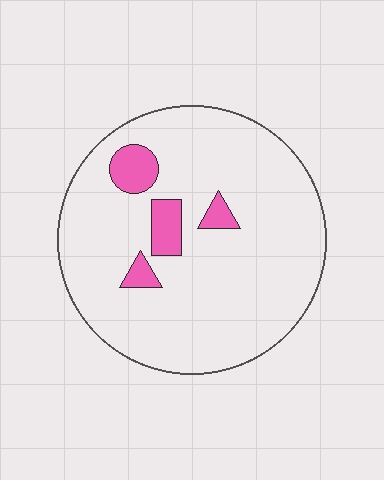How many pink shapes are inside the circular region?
4.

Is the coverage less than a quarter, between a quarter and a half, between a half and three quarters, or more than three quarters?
Less than a quarter.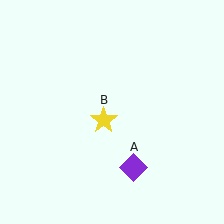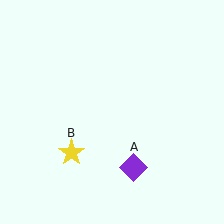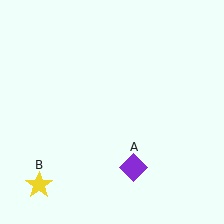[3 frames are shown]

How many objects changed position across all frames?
1 object changed position: yellow star (object B).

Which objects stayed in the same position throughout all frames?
Purple diamond (object A) remained stationary.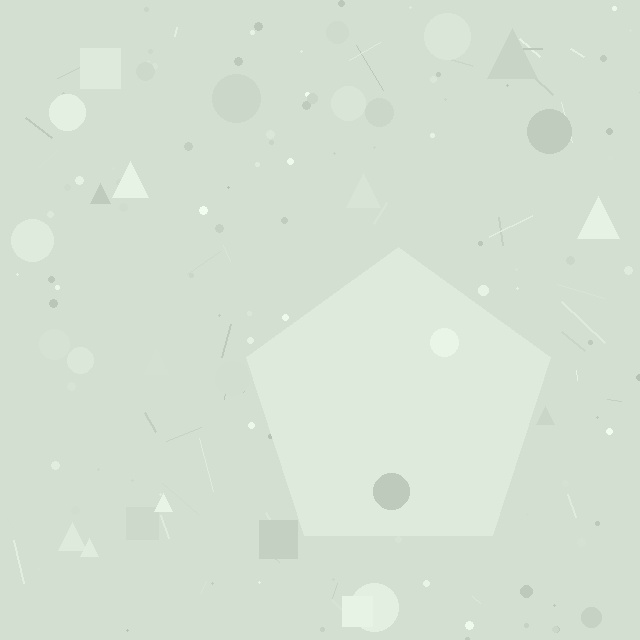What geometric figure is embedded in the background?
A pentagon is embedded in the background.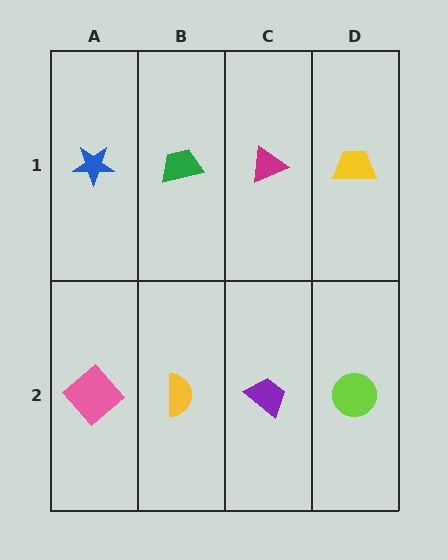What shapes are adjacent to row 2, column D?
A yellow trapezoid (row 1, column D), a purple trapezoid (row 2, column C).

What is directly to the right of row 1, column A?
A green trapezoid.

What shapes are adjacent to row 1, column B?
A yellow semicircle (row 2, column B), a blue star (row 1, column A), a magenta triangle (row 1, column C).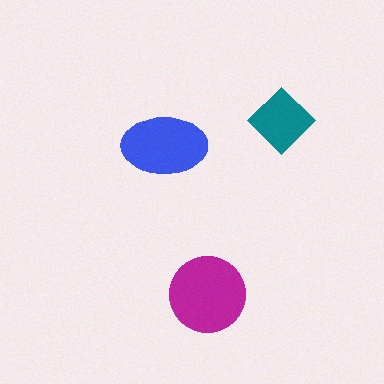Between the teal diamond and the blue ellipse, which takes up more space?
The blue ellipse.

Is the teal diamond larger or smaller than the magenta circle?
Smaller.